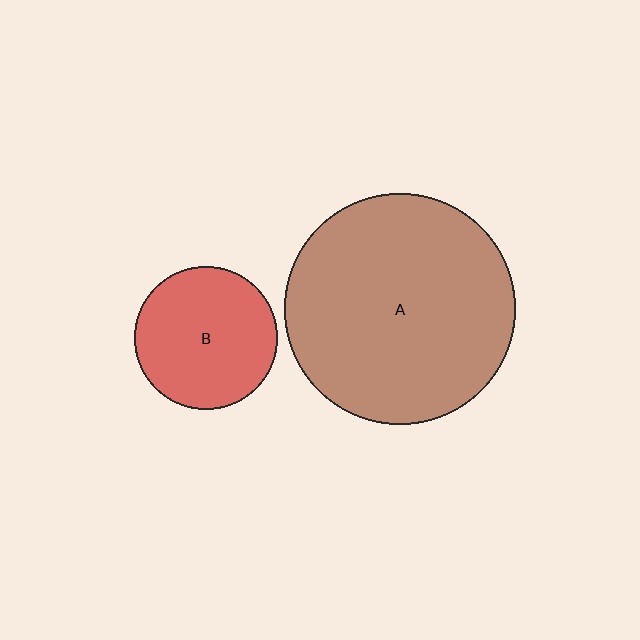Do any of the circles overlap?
No, none of the circles overlap.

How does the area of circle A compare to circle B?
Approximately 2.6 times.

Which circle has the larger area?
Circle A (brown).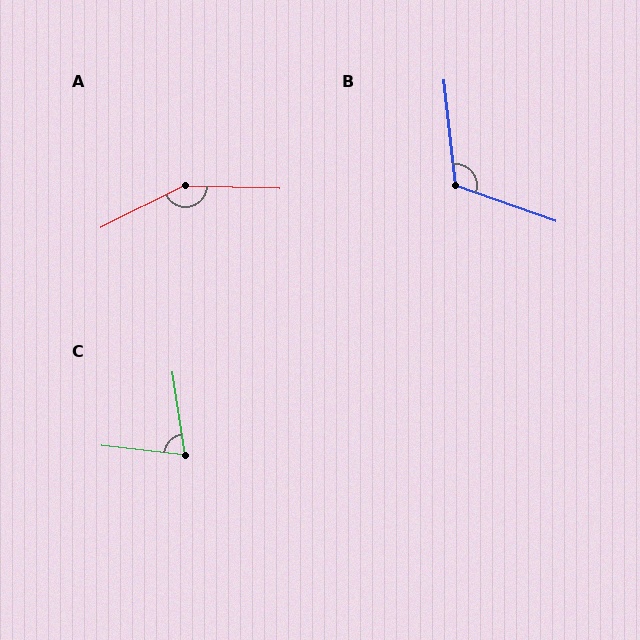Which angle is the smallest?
C, at approximately 75 degrees.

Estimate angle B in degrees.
Approximately 115 degrees.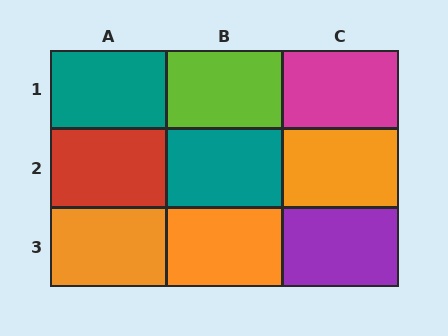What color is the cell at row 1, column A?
Teal.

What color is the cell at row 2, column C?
Orange.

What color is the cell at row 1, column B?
Lime.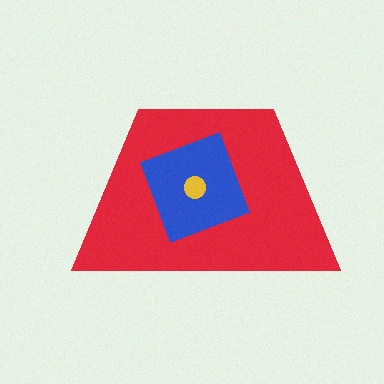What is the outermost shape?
The red trapezoid.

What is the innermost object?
The yellow circle.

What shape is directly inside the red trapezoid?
The blue square.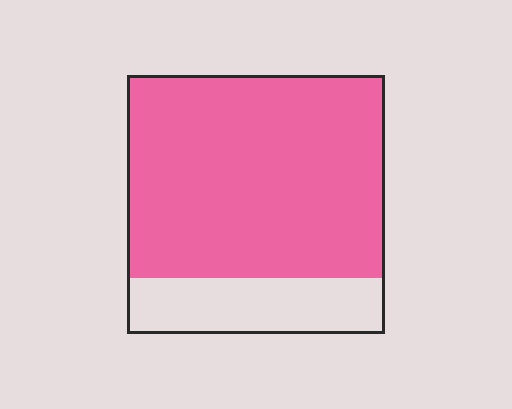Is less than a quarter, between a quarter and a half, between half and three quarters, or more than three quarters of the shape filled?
More than three quarters.